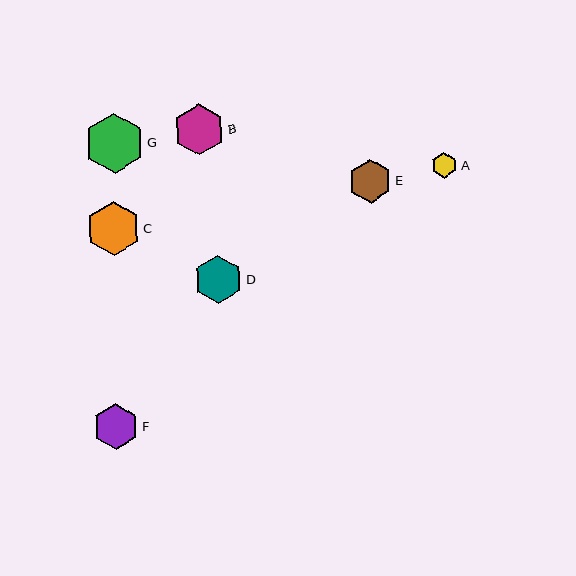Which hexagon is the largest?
Hexagon G is the largest with a size of approximately 60 pixels.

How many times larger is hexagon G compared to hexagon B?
Hexagon G is approximately 1.2 times the size of hexagon B.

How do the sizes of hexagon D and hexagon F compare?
Hexagon D and hexagon F are approximately the same size.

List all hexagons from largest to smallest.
From largest to smallest: G, C, B, D, F, E, A.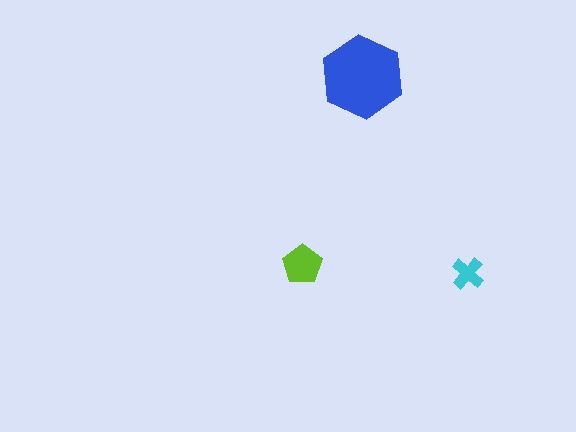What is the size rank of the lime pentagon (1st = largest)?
2nd.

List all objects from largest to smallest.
The blue hexagon, the lime pentagon, the cyan cross.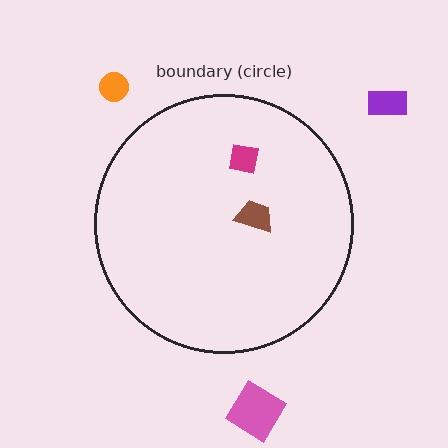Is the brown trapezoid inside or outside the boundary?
Inside.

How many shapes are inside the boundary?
2 inside, 3 outside.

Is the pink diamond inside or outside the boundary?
Outside.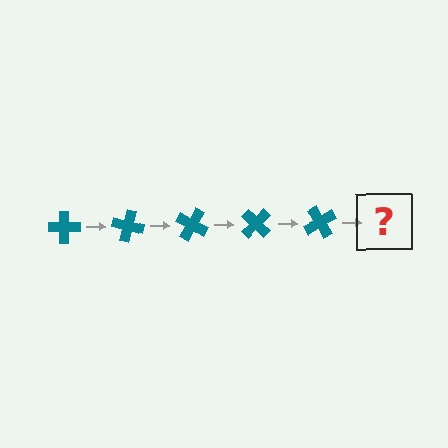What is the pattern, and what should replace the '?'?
The pattern is that the cross rotates 15 degrees each step. The '?' should be a teal cross rotated 75 degrees.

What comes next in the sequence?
The next element should be a teal cross rotated 75 degrees.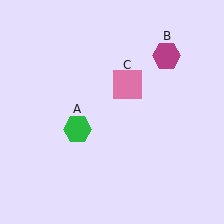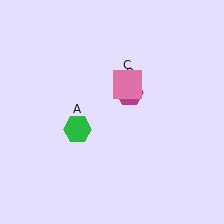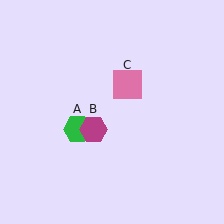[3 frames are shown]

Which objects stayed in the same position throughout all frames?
Green hexagon (object A) and pink square (object C) remained stationary.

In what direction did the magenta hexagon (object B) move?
The magenta hexagon (object B) moved down and to the left.